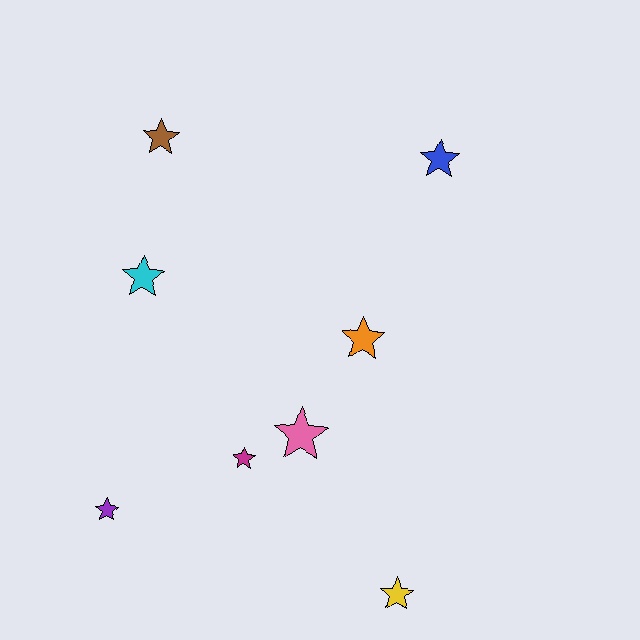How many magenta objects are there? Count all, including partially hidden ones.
There is 1 magenta object.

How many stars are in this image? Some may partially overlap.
There are 8 stars.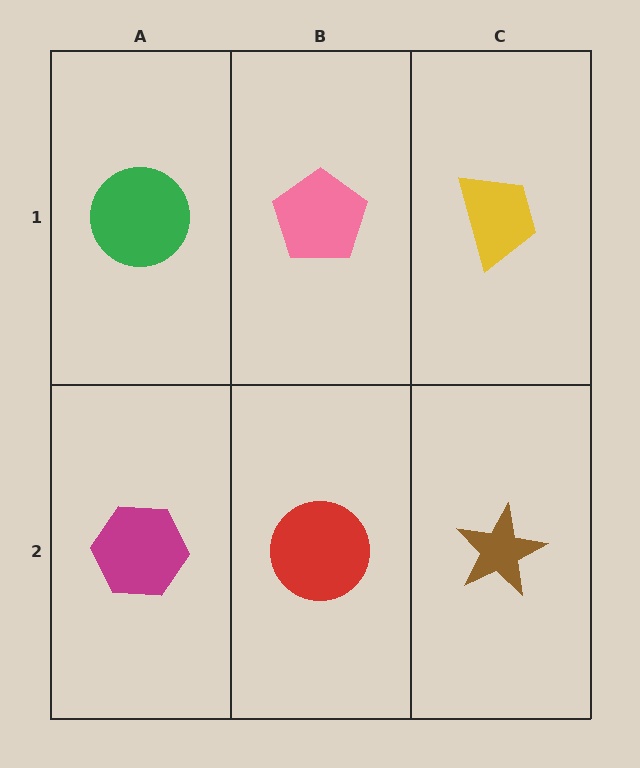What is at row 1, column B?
A pink pentagon.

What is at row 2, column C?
A brown star.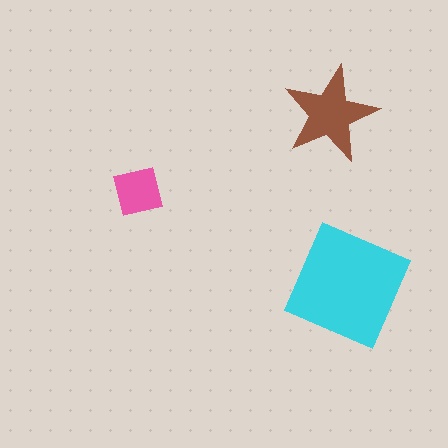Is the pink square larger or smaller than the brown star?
Smaller.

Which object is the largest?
The cyan square.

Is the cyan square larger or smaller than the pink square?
Larger.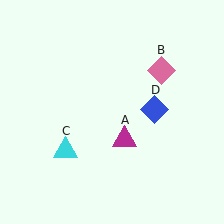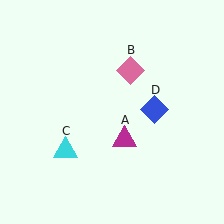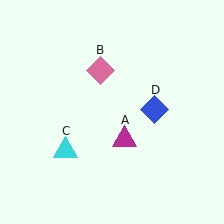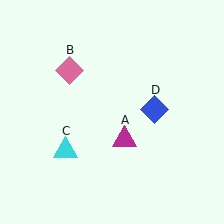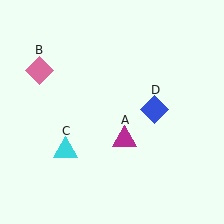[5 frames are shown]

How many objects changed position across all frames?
1 object changed position: pink diamond (object B).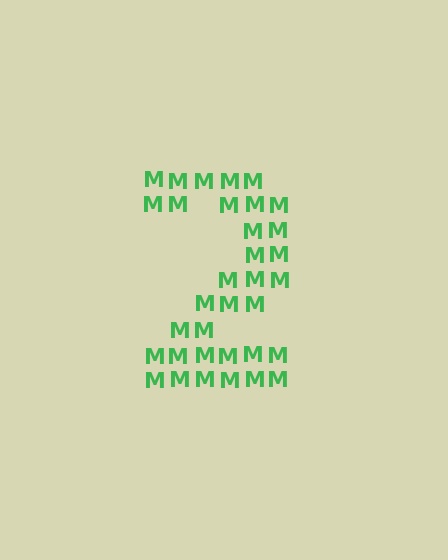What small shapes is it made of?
It is made of small letter M's.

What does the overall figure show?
The overall figure shows the digit 2.